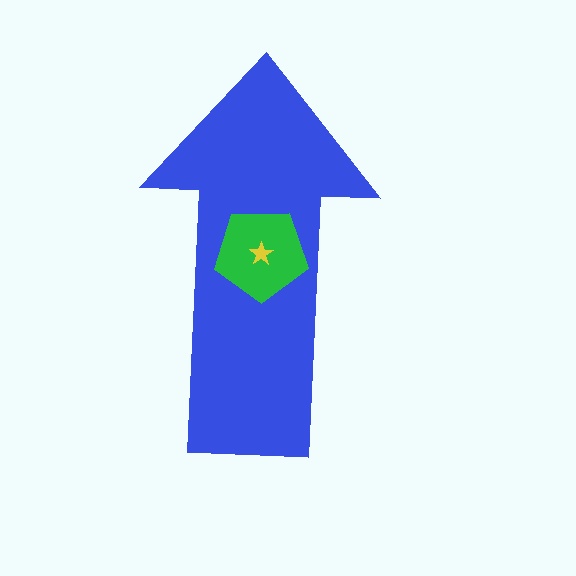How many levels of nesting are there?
3.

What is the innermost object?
The yellow star.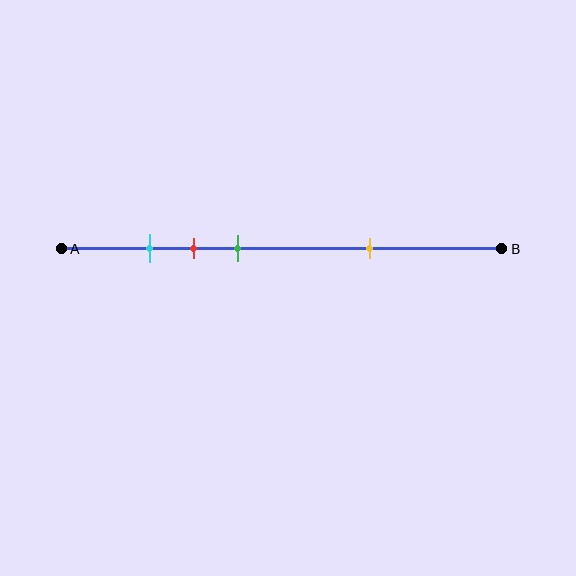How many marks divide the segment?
There are 4 marks dividing the segment.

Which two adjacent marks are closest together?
The cyan and red marks are the closest adjacent pair.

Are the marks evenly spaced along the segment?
No, the marks are not evenly spaced.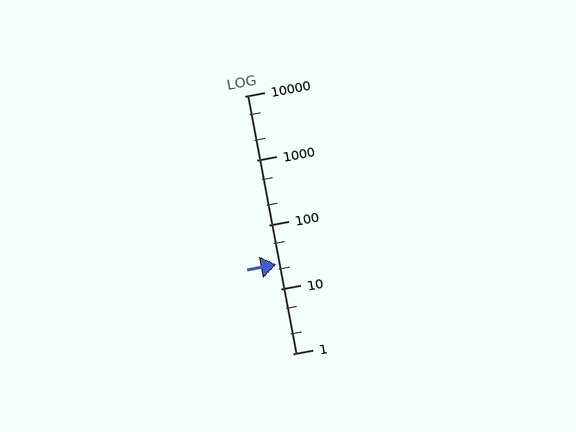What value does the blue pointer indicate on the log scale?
The pointer indicates approximately 24.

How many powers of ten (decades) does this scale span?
The scale spans 4 decades, from 1 to 10000.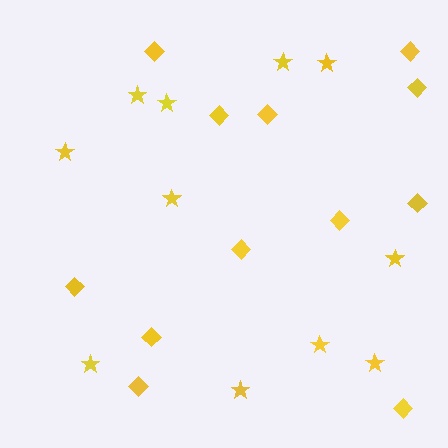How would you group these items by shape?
There are 2 groups: one group of stars (11) and one group of diamonds (12).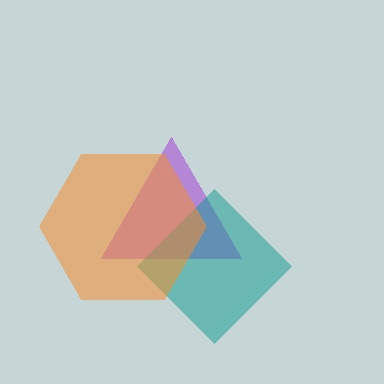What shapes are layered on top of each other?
The layered shapes are: a purple triangle, a teal diamond, an orange hexagon.